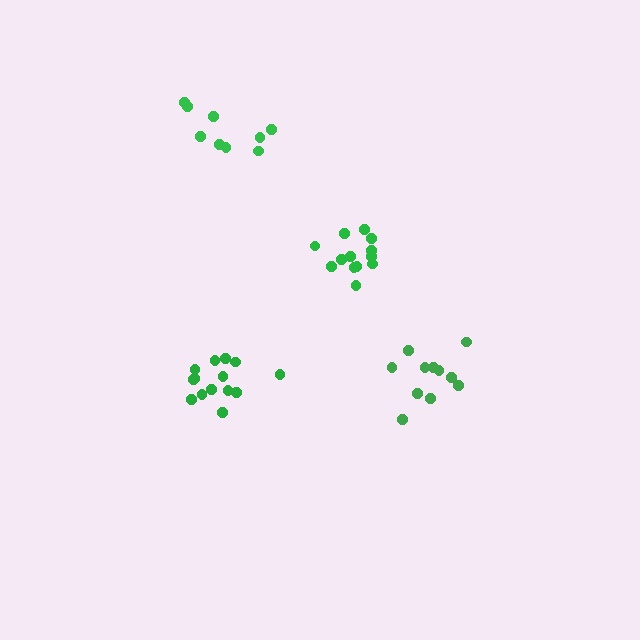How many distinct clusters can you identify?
There are 4 distinct clusters.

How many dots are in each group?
Group 1: 9 dots, Group 2: 14 dots, Group 3: 13 dots, Group 4: 11 dots (47 total).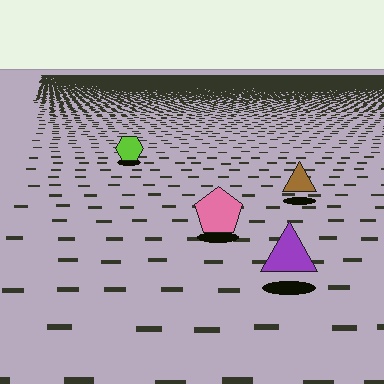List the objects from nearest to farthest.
From nearest to farthest: the purple triangle, the pink pentagon, the brown triangle, the lime hexagon.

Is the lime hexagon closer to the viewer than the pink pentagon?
No. The pink pentagon is closer — you can tell from the texture gradient: the ground texture is coarser near it.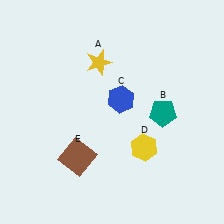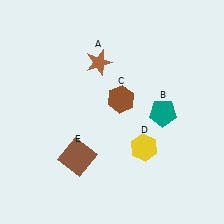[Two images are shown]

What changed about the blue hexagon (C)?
In Image 1, C is blue. In Image 2, it changed to brown.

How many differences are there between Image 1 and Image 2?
There are 2 differences between the two images.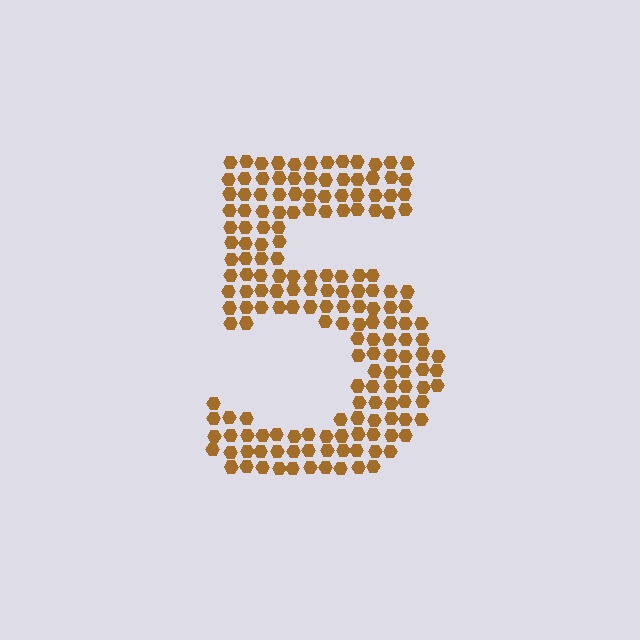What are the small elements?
The small elements are hexagons.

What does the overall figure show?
The overall figure shows the digit 5.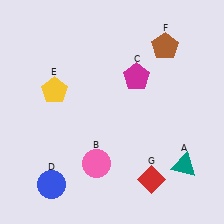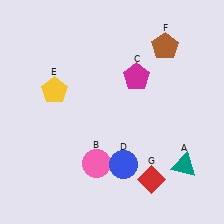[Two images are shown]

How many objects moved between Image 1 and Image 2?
1 object moved between the two images.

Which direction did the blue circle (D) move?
The blue circle (D) moved right.